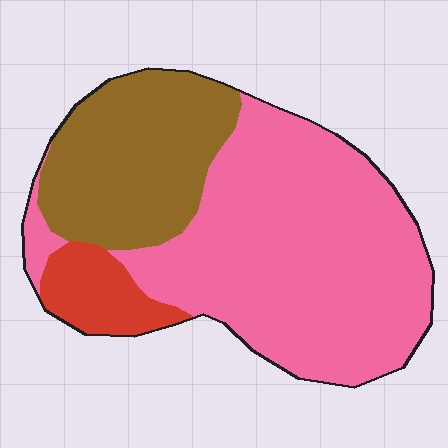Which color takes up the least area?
Red, at roughly 10%.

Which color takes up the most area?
Pink, at roughly 60%.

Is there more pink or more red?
Pink.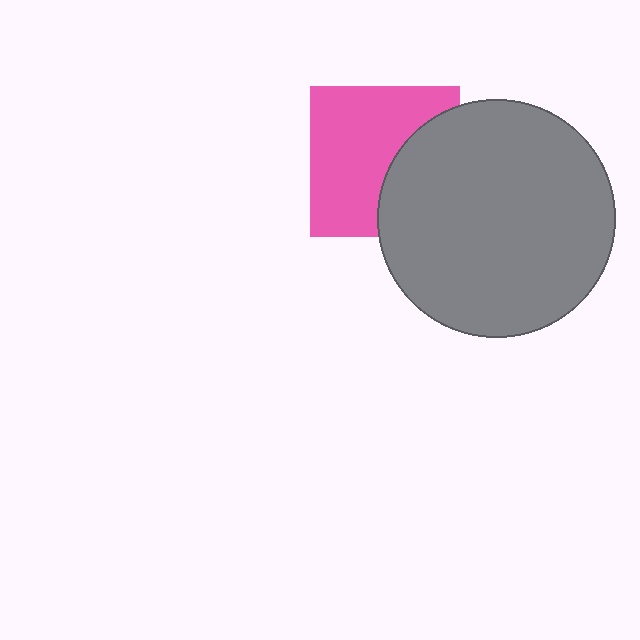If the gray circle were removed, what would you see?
You would see the complete pink square.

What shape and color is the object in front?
The object in front is a gray circle.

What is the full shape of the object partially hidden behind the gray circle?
The partially hidden object is a pink square.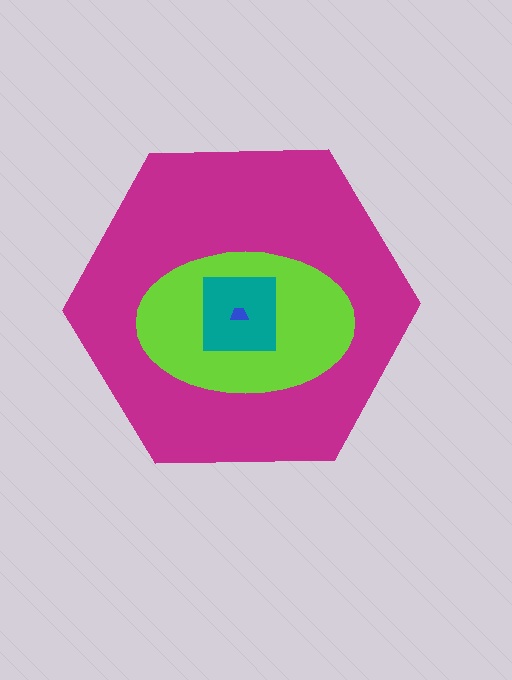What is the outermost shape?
The magenta hexagon.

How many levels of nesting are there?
4.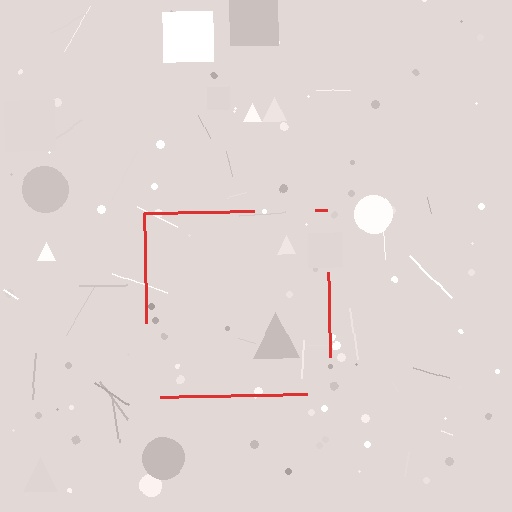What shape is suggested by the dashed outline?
The dashed outline suggests a square.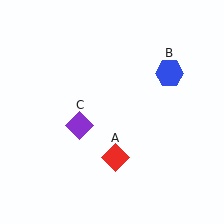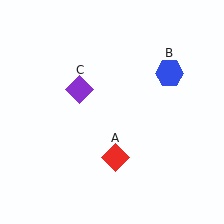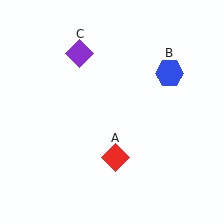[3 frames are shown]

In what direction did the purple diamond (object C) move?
The purple diamond (object C) moved up.